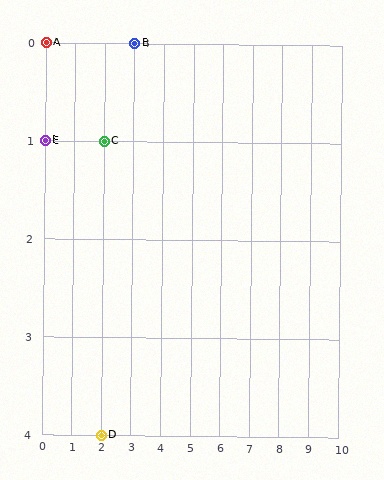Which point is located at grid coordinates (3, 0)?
Point B is at (3, 0).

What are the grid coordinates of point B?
Point B is at grid coordinates (3, 0).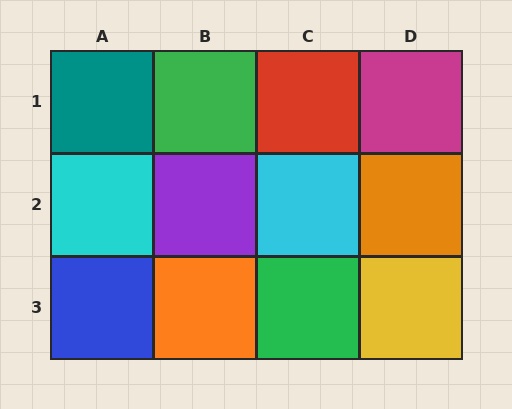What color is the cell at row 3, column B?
Orange.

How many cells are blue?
1 cell is blue.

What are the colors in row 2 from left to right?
Cyan, purple, cyan, orange.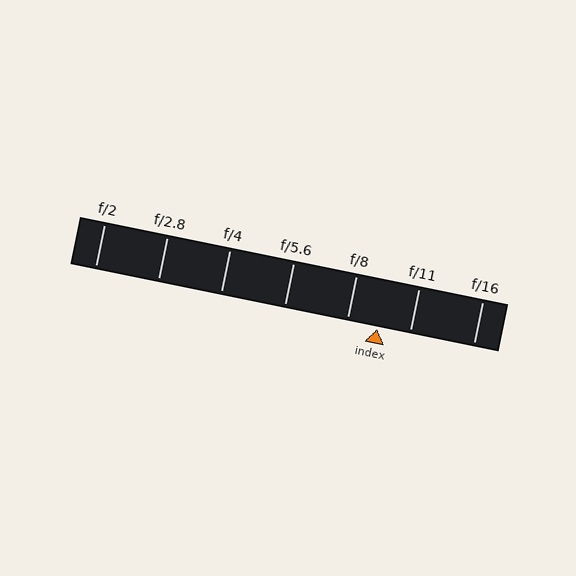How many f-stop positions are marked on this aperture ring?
There are 7 f-stop positions marked.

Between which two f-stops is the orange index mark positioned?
The index mark is between f/8 and f/11.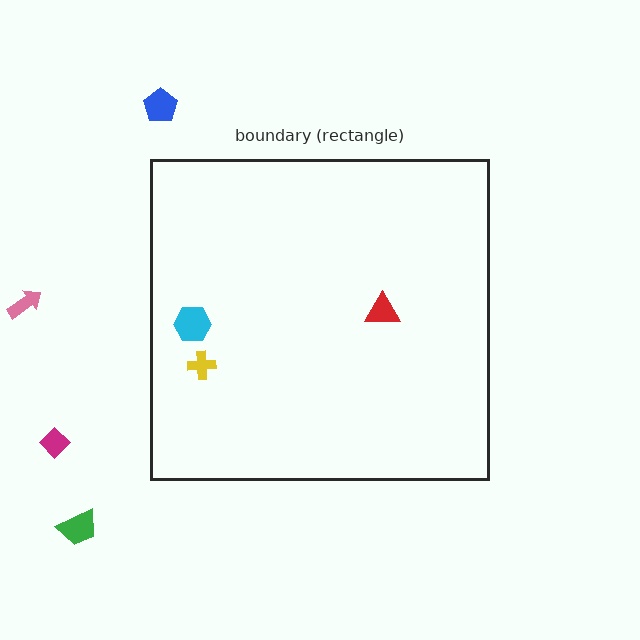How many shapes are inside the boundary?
3 inside, 4 outside.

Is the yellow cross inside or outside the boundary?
Inside.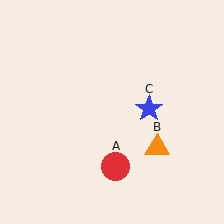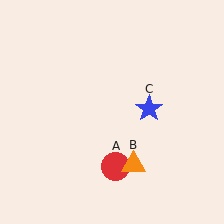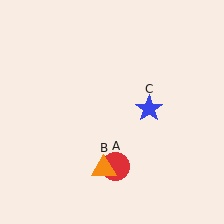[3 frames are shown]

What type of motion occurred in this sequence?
The orange triangle (object B) rotated clockwise around the center of the scene.